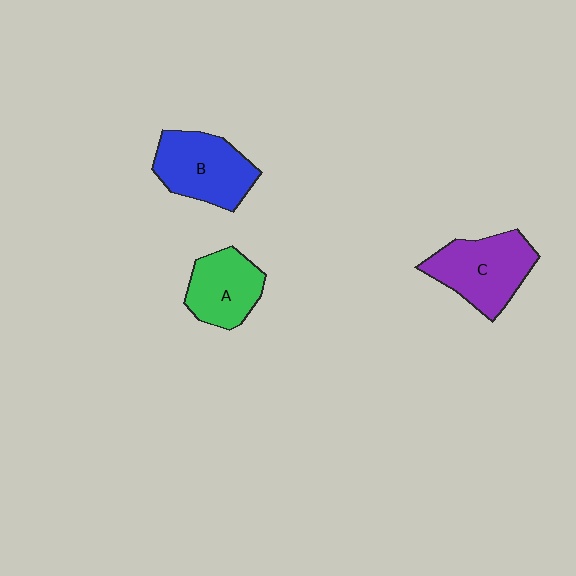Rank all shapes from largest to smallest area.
From largest to smallest: C (purple), B (blue), A (green).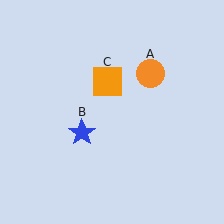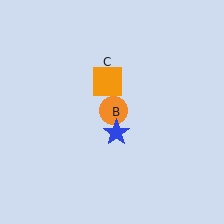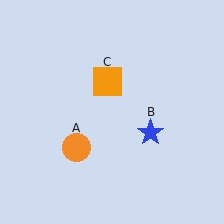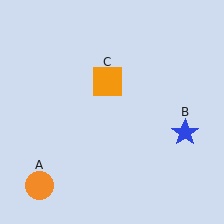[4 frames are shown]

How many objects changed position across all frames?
2 objects changed position: orange circle (object A), blue star (object B).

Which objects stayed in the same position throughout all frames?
Orange square (object C) remained stationary.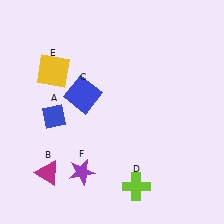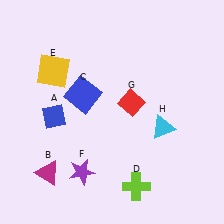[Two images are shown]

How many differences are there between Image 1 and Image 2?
There are 2 differences between the two images.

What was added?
A red diamond (G), a cyan triangle (H) were added in Image 2.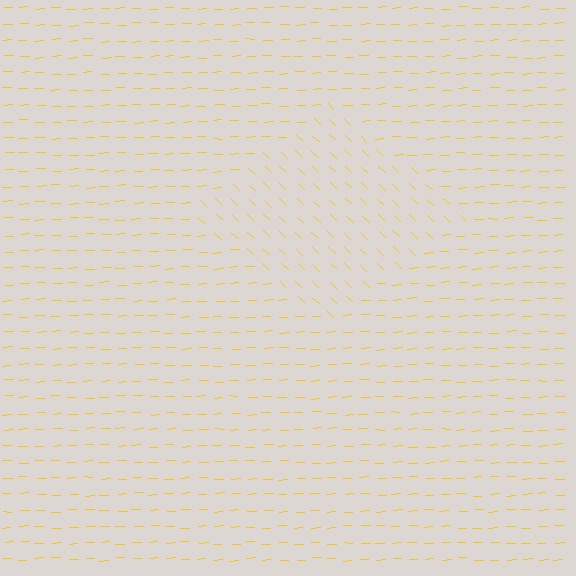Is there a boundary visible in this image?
Yes, there is a texture boundary formed by a change in line orientation.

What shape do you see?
I see a diamond.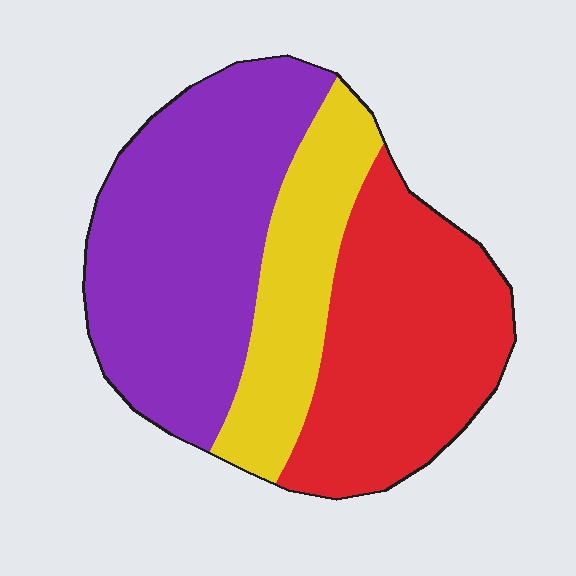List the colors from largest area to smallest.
From largest to smallest: purple, red, yellow.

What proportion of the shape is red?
Red takes up about three eighths (3/8) of the shape.